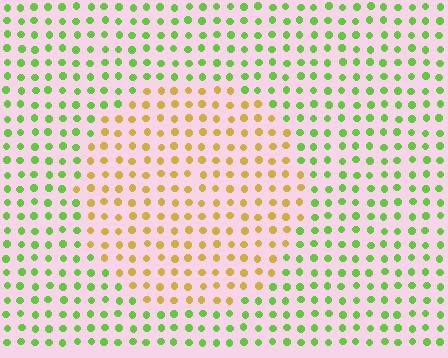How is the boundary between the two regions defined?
The boundary is defined purely by a slight shift in hue (about 57 degrees). Spacing, size, and orientation are identical on both sides.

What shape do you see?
I see a circle.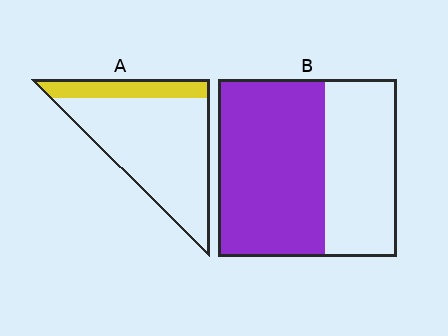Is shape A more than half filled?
No.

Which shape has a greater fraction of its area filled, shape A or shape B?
Shape B.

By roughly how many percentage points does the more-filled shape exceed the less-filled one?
By roughly 40 percentage points (B over A).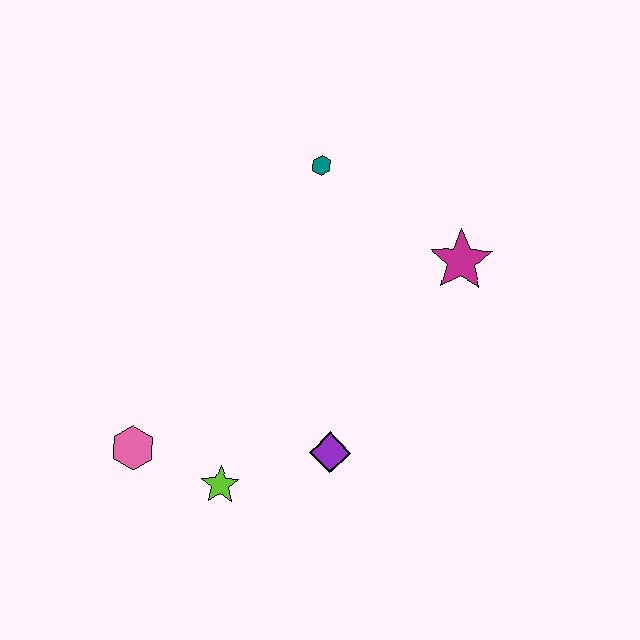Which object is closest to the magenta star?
The teal hexagon is closest to the magenta star.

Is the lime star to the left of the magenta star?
Yes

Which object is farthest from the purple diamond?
The teal hexagon is farthest from the purple diamond.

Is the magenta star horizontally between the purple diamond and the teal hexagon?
No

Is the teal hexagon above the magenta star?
Yes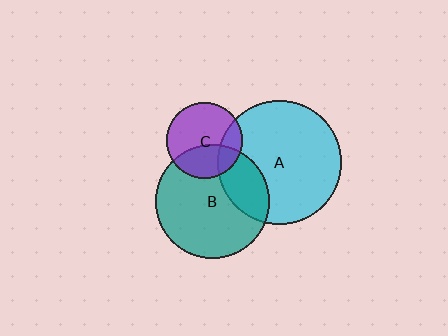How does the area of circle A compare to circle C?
Approximately 2.7 times.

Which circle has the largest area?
Circle A (cyan).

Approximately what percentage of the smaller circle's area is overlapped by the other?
Approximately 20%.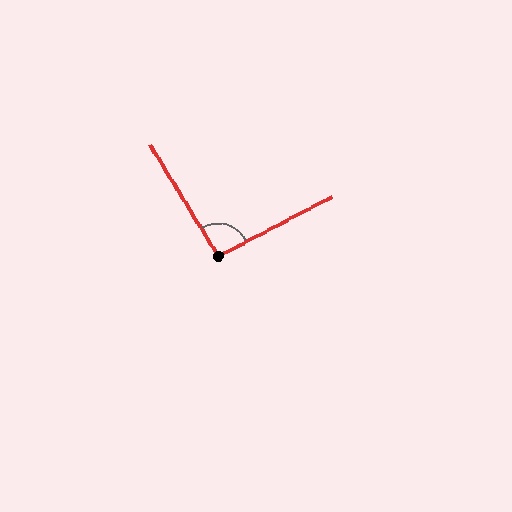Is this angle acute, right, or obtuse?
It is approximately a right angle.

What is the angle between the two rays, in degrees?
Approximately 94 degrees.